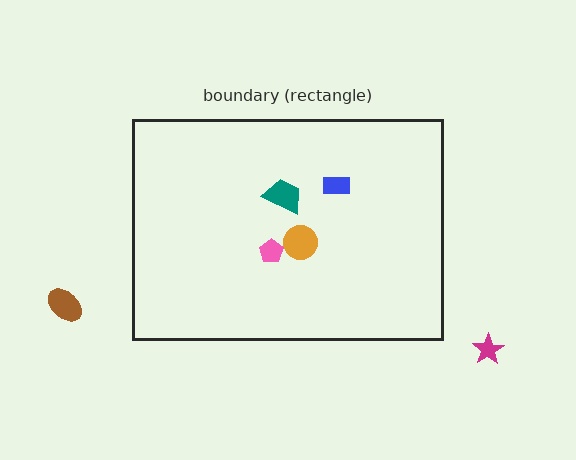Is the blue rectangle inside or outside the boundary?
Inside.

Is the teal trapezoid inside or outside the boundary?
Inside.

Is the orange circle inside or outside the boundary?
Inside.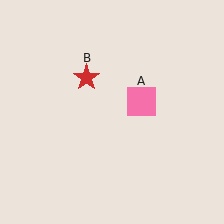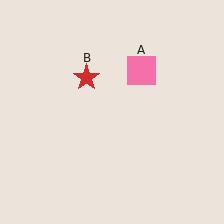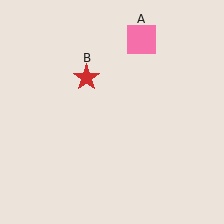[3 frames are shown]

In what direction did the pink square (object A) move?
The pink square (object A) moved up.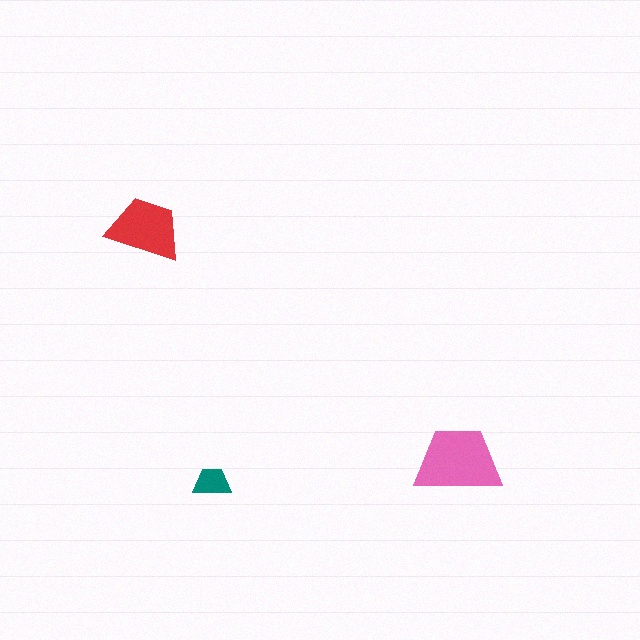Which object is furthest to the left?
The red trapezoid is leftmost.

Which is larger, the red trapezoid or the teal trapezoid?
The red one.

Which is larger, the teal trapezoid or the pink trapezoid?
The pink one.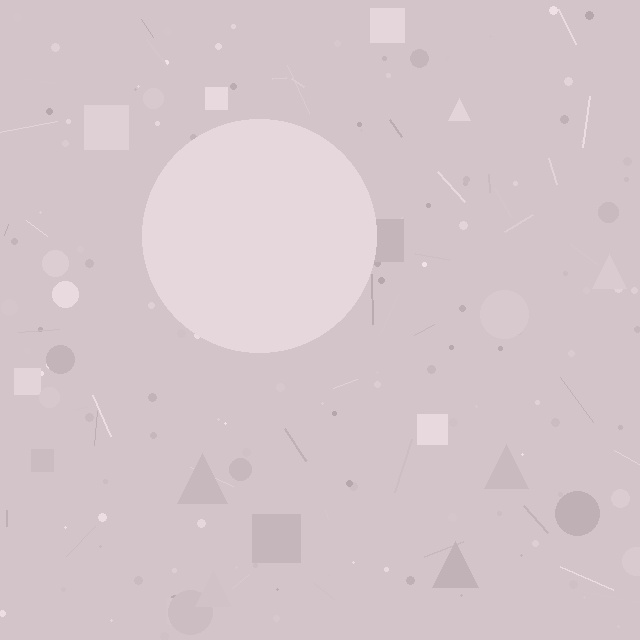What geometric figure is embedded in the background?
A circle is embedded in the background.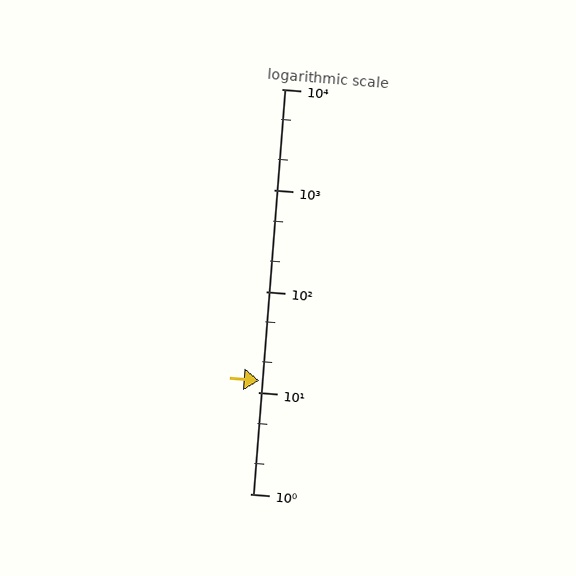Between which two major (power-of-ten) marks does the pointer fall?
The pointer is between 10 and 100.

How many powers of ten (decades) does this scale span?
The scale spans 4 decades, from 1 to 10000.